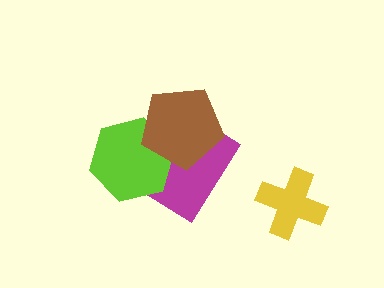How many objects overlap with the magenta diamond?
2 objects overlap with the magenta diamond.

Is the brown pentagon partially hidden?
No, no other shape covers it.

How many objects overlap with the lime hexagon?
2 objects overlap with the lime hexagon.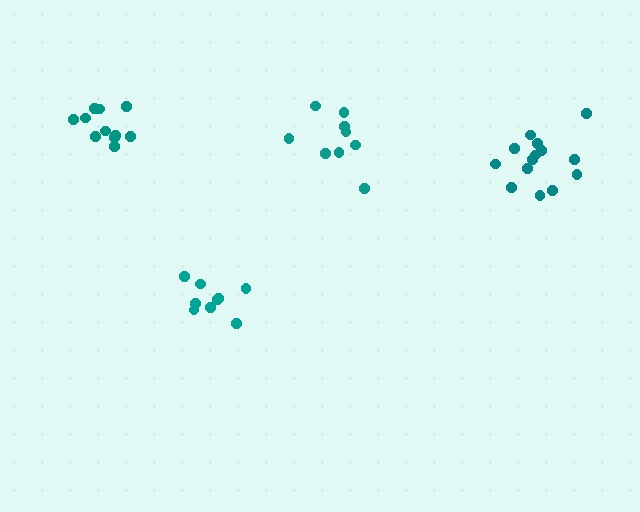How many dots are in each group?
Group 1: 9 dots, Group 2: 11 dots, Group 3: 9 dots, Group 4: 14 dots (43 total).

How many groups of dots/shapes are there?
There are 4 groups.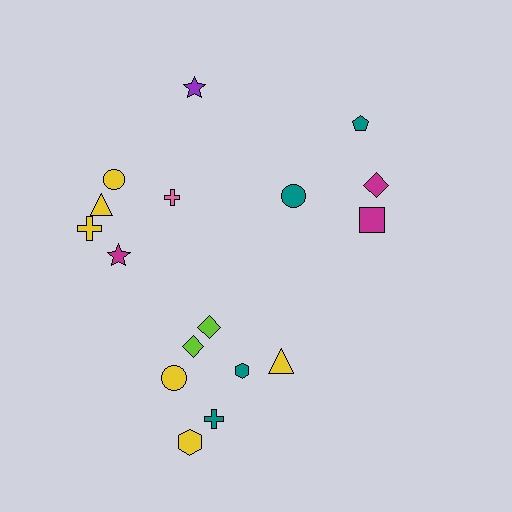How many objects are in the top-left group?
There are 6 objects.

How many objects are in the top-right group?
There are 4 objects.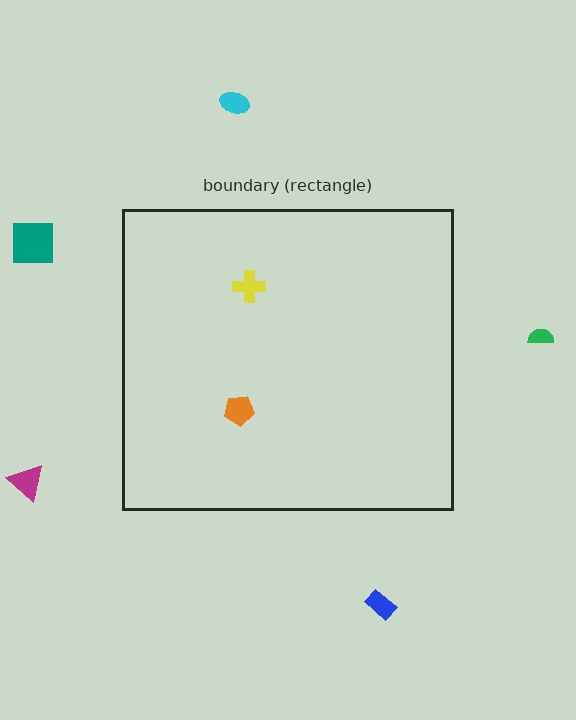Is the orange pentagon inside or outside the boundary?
Inside.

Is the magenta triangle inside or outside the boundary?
Outside.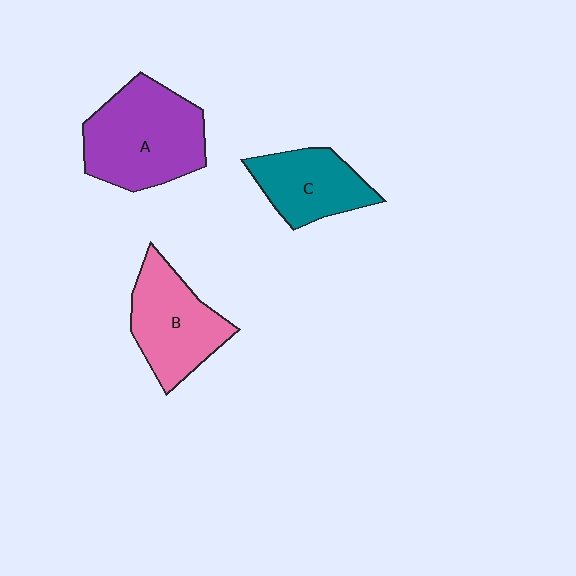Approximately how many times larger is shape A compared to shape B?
Approximately 1.3 times.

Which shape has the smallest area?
Shape C (teal).